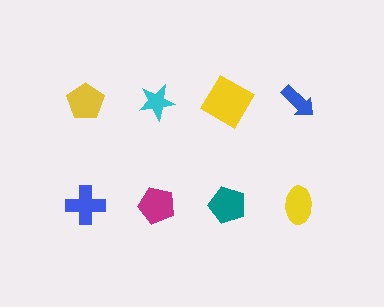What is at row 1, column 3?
A yellow diamond.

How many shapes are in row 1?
4 shapes.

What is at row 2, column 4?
A yellow ellipse.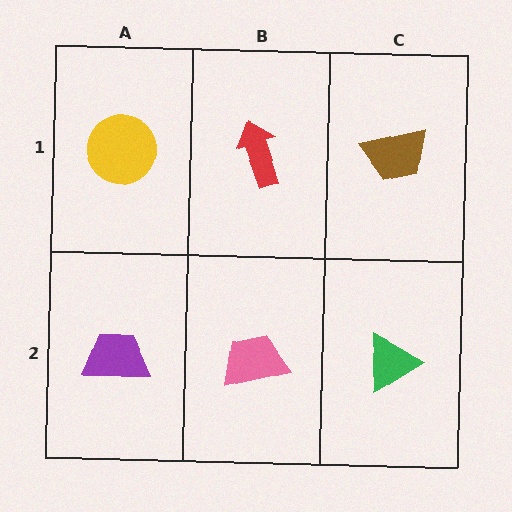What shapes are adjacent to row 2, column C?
A brown trapezoid (row 1, column C), a pink trapezoid (row 2, column B).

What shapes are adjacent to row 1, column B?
A pink trapezoid (row 2, column B), a yellow circle (row 1, column A), a brown trapezoid (row 1, column C).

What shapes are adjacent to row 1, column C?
A green triangle (row 2, column C), a red arrow (row 1, column B).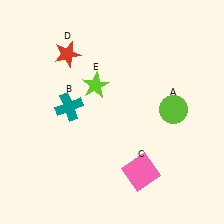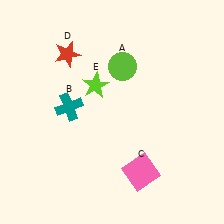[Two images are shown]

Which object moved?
The lime circle (A) moved left.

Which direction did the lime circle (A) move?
The lime circle (A) moved left.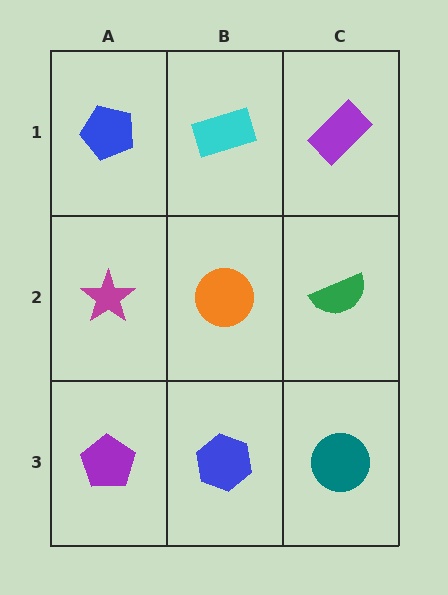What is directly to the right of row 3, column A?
A blue hexagon.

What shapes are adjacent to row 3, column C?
A green semicircle (row 2, column C), a blue hexagon (row 3, column B).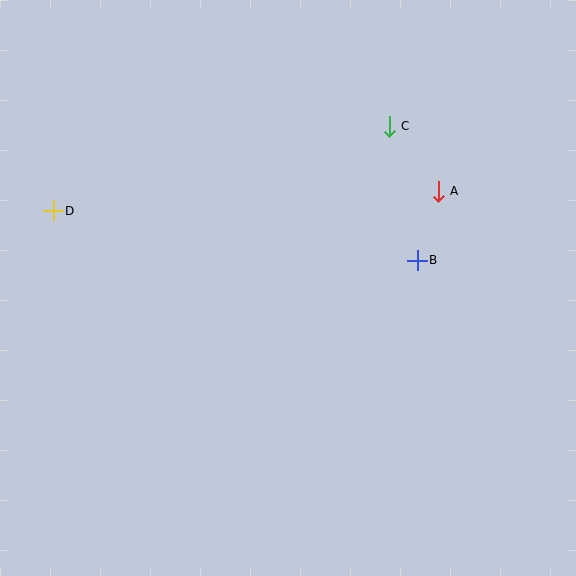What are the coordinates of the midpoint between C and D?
The midpoint between C and D is at (221, 168).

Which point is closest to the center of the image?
Point B at (417, 260) is closest to the center.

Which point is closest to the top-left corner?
Point D is closest to the top-left corner.